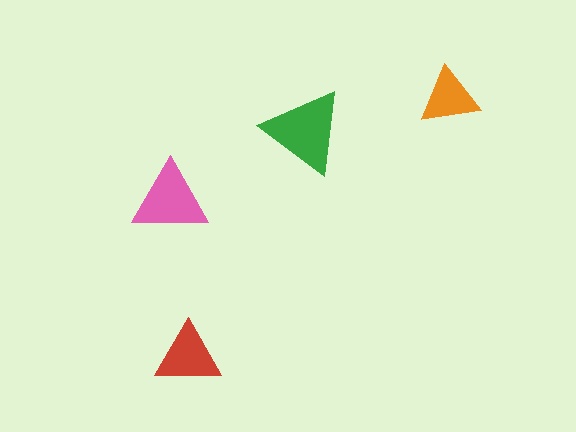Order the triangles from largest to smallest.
the green one, the pink one, the red one, the orange one.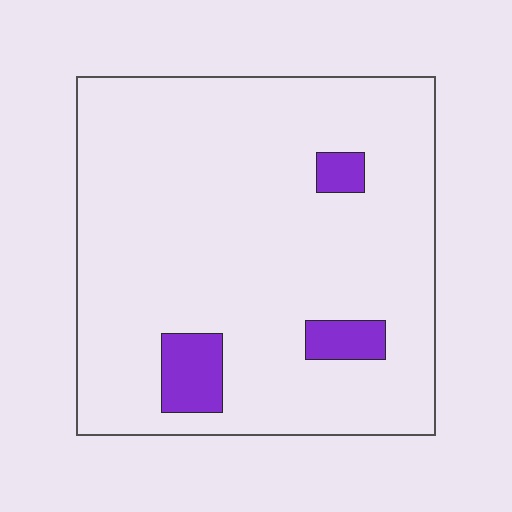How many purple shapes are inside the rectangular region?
3.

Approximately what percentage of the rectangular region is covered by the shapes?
Approximately 10%.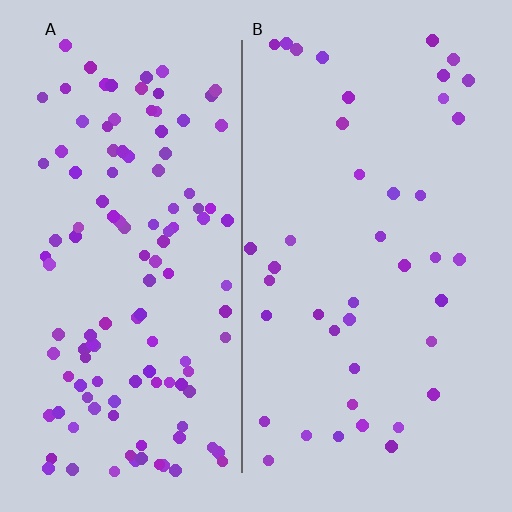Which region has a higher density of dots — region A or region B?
A (the left).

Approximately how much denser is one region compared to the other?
Approximately 2.9× — region A over region B.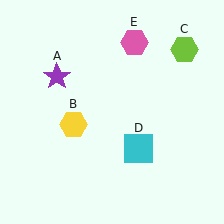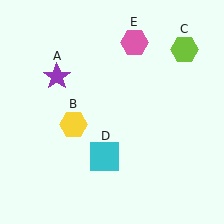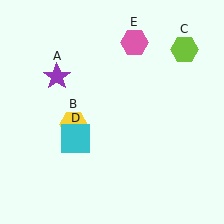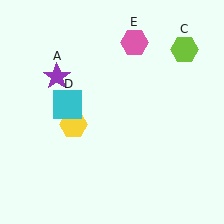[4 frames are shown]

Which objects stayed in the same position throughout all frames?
Purple star (object A) and yellow hexagon (object B) and lime hexagon (object C) and pink hexagon (object E) remained stationary.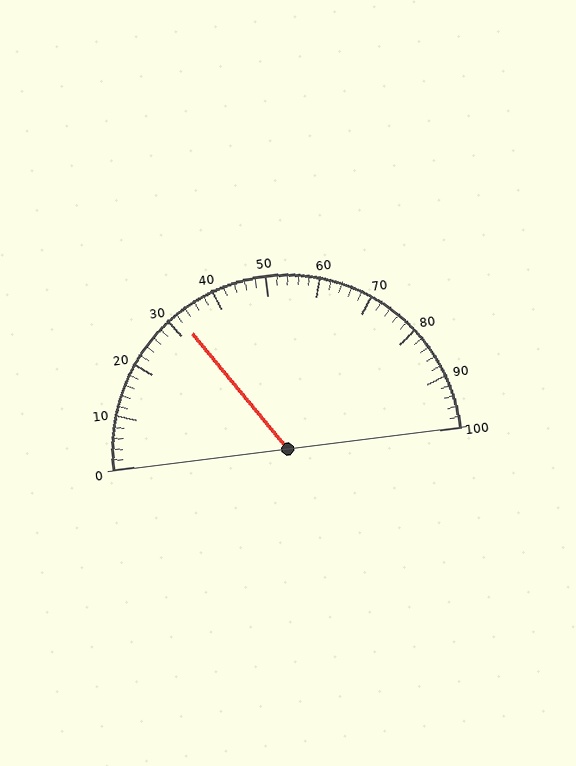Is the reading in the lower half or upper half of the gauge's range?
The reading is in the lower half of the range (0 to 100).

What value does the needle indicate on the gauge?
The needle indicates approximately 32.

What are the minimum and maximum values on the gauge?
The gauge ranges from 0 to 100.